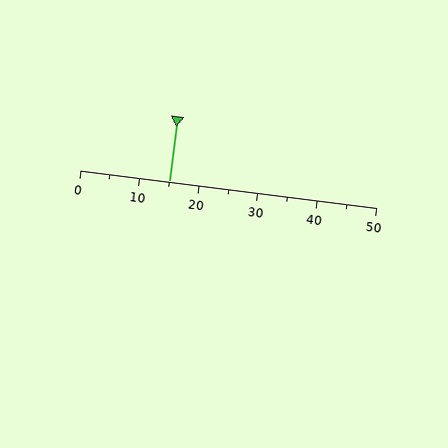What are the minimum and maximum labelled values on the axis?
The axis runs from 0 to 50.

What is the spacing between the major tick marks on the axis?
The major ticks are spaced 10 apart.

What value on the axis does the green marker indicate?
The marker indicates approximately 15.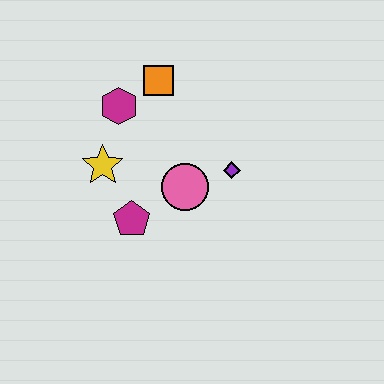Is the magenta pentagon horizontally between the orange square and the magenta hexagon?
Yes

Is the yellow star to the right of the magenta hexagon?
No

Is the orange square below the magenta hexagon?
No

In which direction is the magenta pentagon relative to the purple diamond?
The magenta pentagon is to the left of the purple diamond.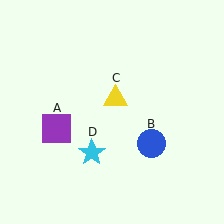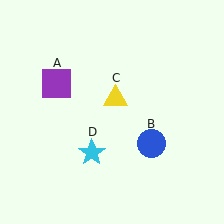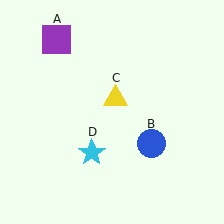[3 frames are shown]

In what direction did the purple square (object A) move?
The purple square (object A) moved up.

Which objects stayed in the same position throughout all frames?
Blue circle (object B) and yellow triangle (object C) and cyan star (object D) remained stationary.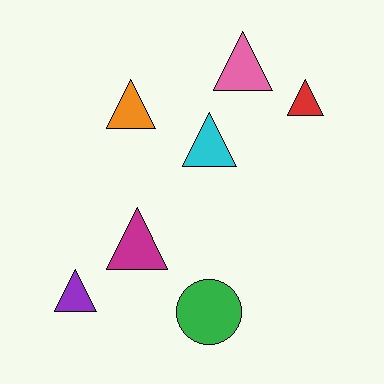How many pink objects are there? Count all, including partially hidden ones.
There is 1 pink object.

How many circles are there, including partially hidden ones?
There is 1 circle.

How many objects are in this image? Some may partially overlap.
There are 7 objects.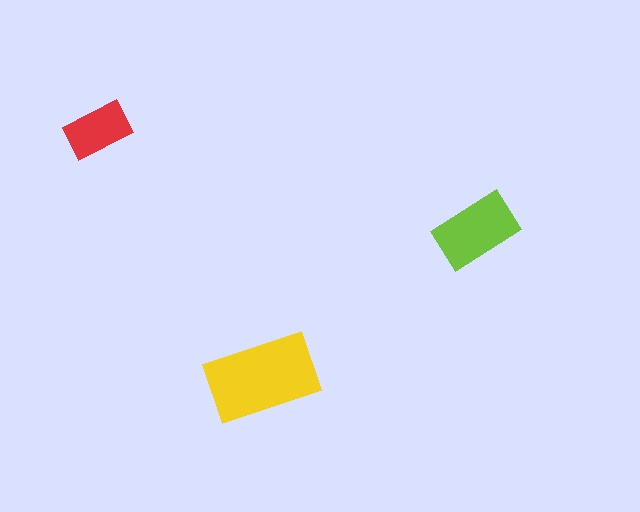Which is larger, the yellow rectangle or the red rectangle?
The yellow one.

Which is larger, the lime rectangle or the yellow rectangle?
The yellow one.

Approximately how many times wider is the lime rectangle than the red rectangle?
About 1.5 times wider.